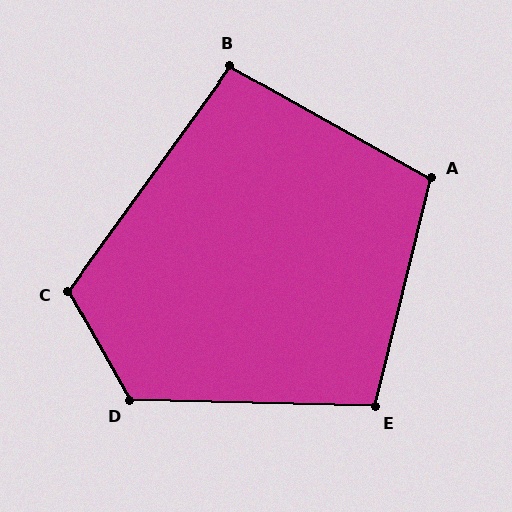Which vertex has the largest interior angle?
D, at approximately 121 degrees.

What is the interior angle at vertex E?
Approximately 102 degrees (obtuse).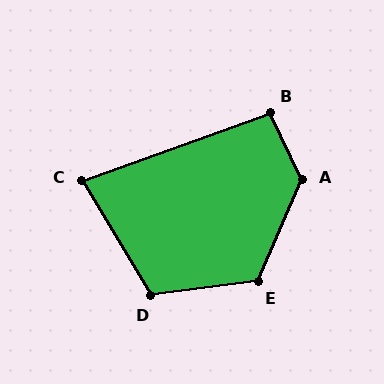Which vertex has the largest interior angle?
A, at approximately 131 degrees.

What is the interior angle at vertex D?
Approximately 114 degrees (obtuse).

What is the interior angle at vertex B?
Approximately 96 degrees (obtuse).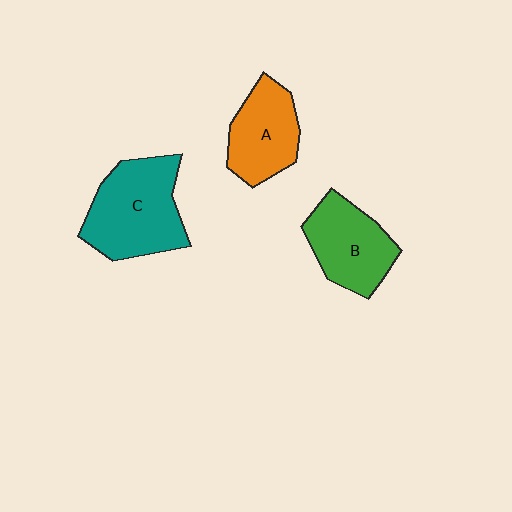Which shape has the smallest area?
Shape A (orange).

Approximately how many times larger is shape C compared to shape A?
Approximately 1.4 times.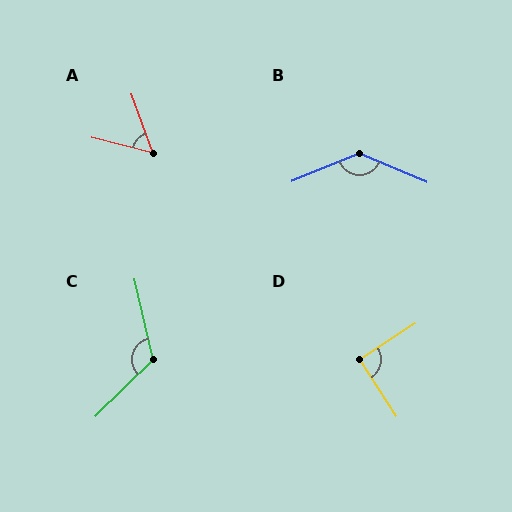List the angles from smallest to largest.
A (56°), D (90°), C (122°), B (135°).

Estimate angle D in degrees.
Approximately 90 degrees.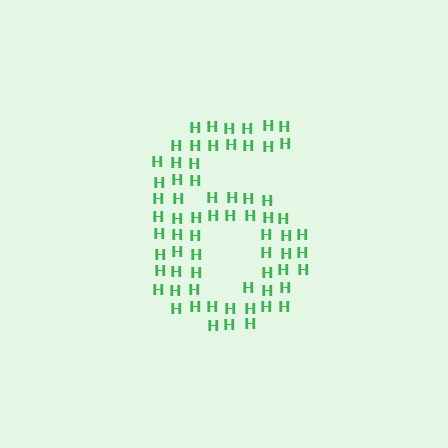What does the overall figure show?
The overall figure shows the digit 6.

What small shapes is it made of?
It is made of small letter H's.